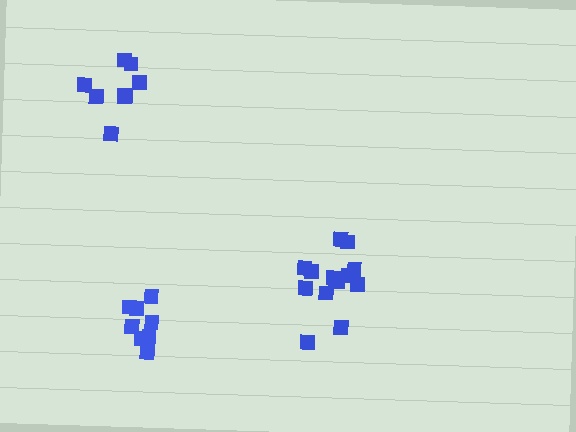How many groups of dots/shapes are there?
There are 3 groups.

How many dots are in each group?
Group 1: 14 dots, Group 2: 9 dots, Group 3: 8 dots (31 total).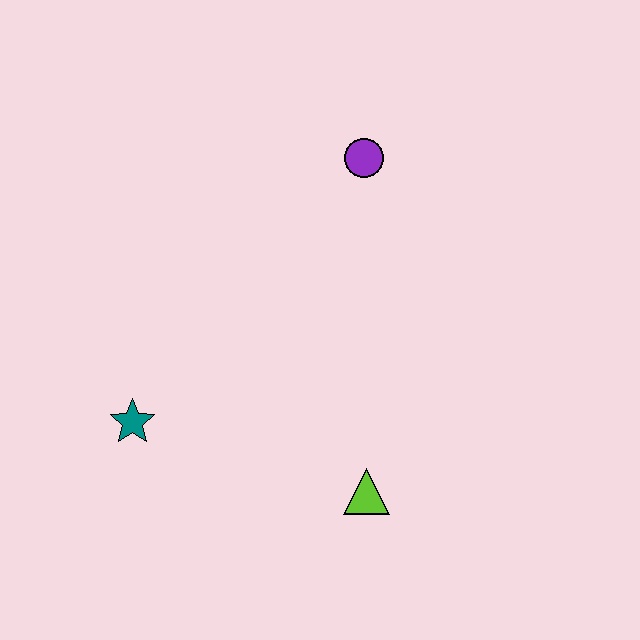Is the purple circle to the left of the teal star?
No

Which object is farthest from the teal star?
The purple circle is farthest from the teal star.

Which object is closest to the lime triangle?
The teal star is closest to the lime triangle.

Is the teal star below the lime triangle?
No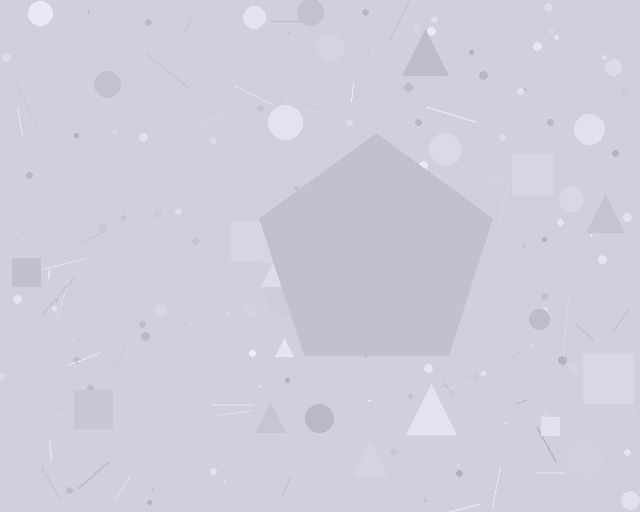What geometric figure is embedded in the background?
A pentagon is embedded in the background.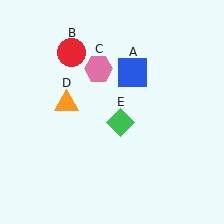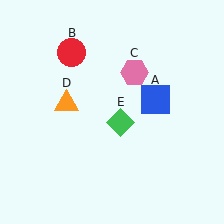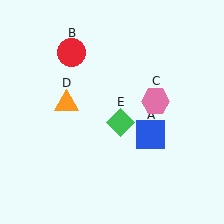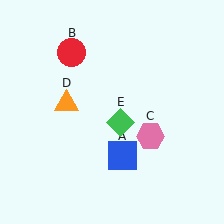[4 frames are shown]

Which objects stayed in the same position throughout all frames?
Red circle (object B) and orange triangle (object D) and green diamond (object E) remained stationary.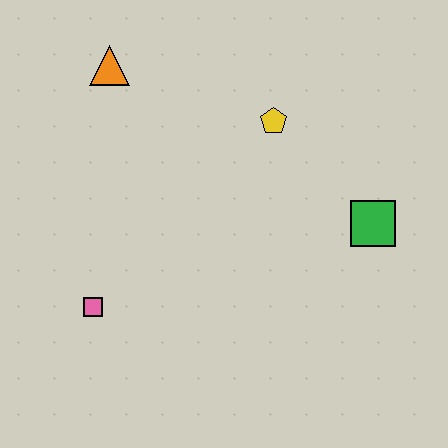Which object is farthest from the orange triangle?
The green square is farthest from the orange triangle.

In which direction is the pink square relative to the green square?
The pink square is to the left of the green square.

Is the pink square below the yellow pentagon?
Yes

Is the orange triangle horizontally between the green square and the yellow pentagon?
No